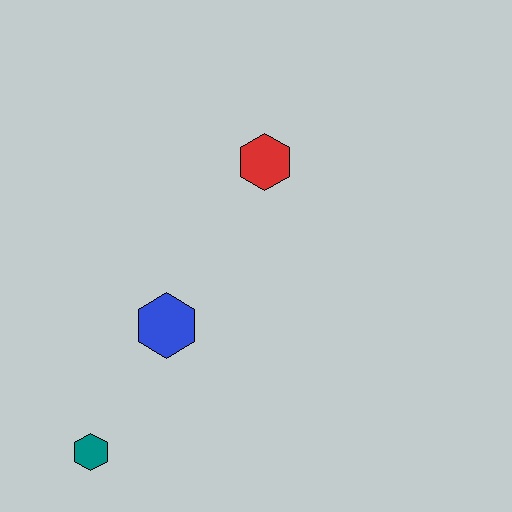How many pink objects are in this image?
There are no pink objects.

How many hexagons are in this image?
There are 3 hexagons.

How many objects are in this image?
There are 3 objects.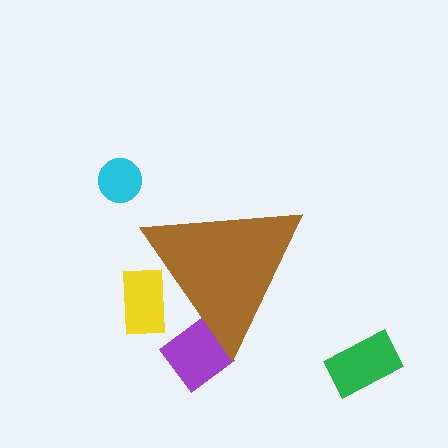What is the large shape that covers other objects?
A brown triangle.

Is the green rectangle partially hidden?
No, the green rectangle is fully visible.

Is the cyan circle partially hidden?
No, the cyan circle is fully visible.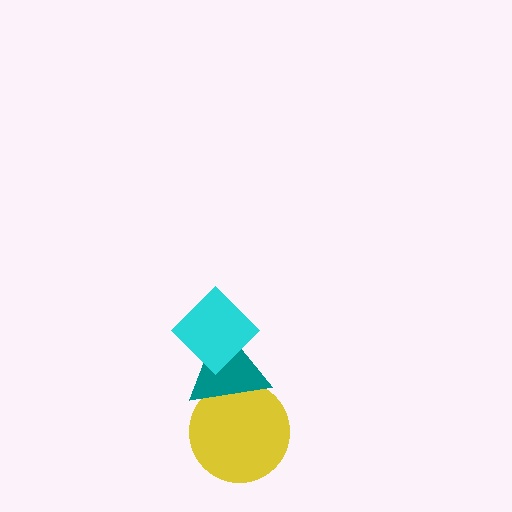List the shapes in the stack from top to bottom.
From top to bottom: the cyan diamond, the teal triangle, the yellow circle.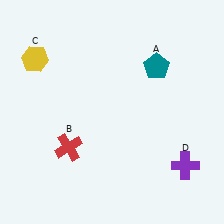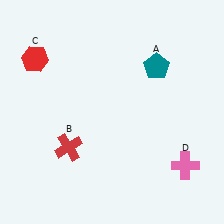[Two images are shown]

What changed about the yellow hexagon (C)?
In Image 1, C is yellow. In Image 2, it changed to red.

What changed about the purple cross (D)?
In Image 1, D is purple. In Image 2, it changed to pink.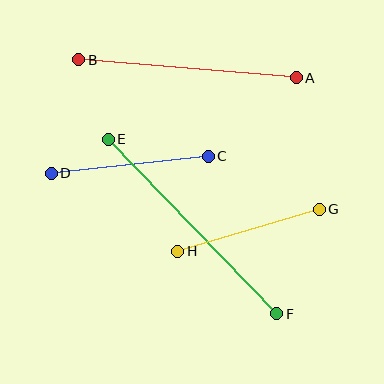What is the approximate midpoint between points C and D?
The midpoint is at approximately (130, 165) pixels.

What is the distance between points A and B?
The distance is approximately 218 pixels.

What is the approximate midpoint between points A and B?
The midpoint is at approximately (187, 69) pixels.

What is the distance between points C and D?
The distance is approximately 158 pixels.